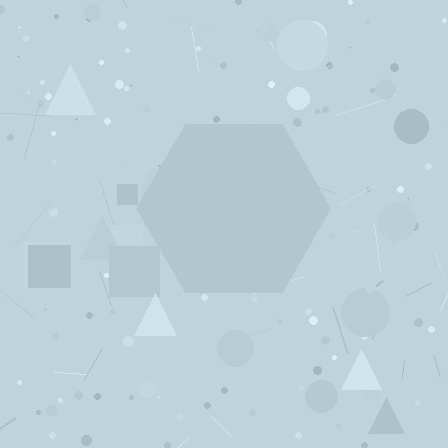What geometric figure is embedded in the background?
A hexagon is embedded in the background.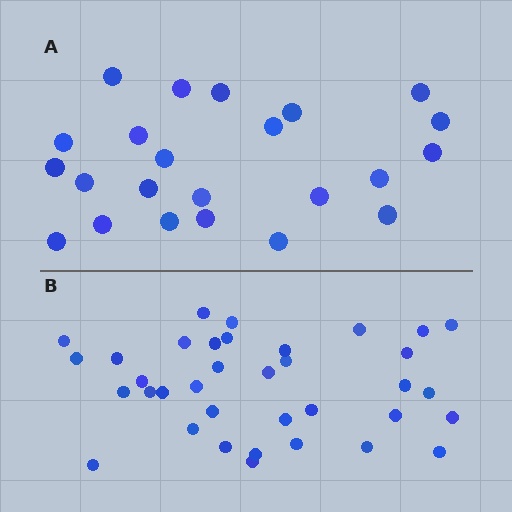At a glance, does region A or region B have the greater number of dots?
Region B (the bottom region) has more dots.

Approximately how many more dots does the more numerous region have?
Region B has approximately 15 more dots than region A.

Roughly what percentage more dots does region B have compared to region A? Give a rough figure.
About 55% more.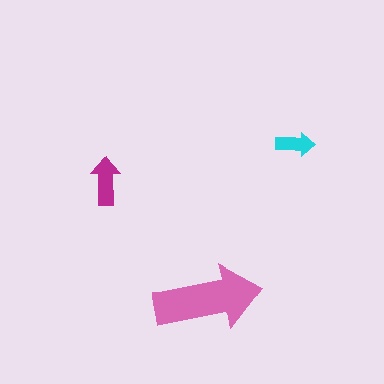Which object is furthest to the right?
The cyan arrow is rightmost.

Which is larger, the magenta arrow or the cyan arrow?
The magenta one.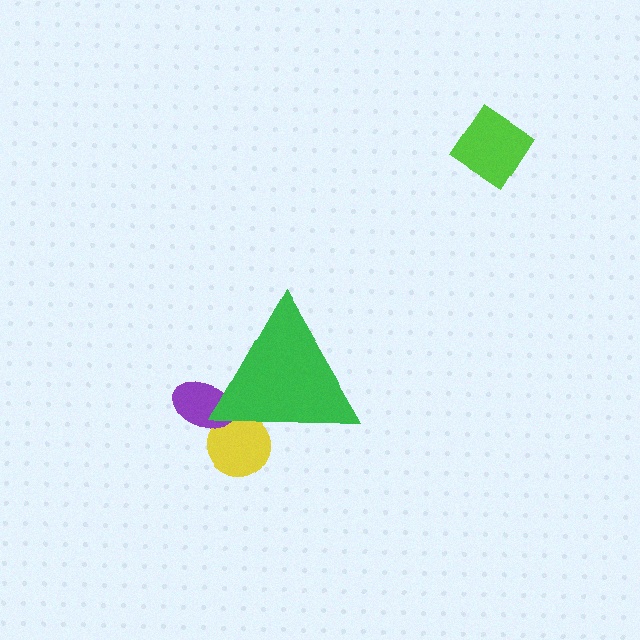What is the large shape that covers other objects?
A green triangle.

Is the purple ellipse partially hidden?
Yes, the purple ellipse is partially hidden behind the green triangle.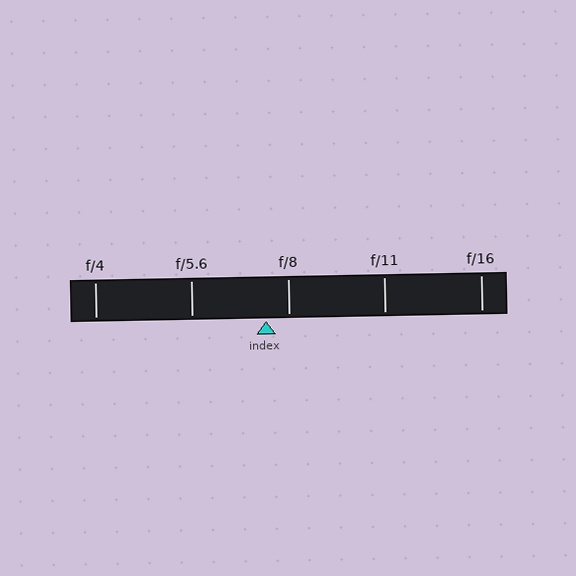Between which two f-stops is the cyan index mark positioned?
The index mark is between f/5.6 and f/8.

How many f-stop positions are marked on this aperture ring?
There are 5 f-stop positions marked.